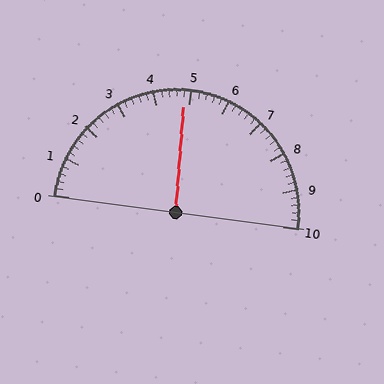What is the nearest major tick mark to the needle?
The nearest major tick mark is 5.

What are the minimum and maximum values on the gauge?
The gauge ranges from 0 to 10.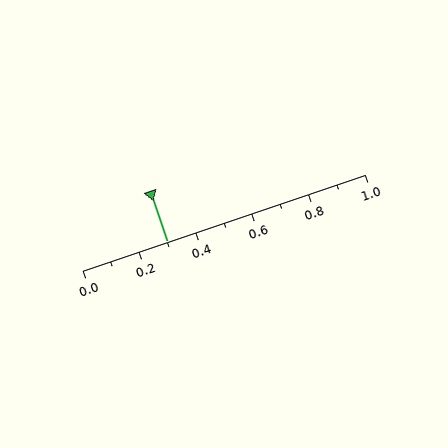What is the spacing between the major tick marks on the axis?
The major ticks are spaced 0.2 apart.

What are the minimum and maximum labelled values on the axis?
The axis runs from 0.0 to 1.0.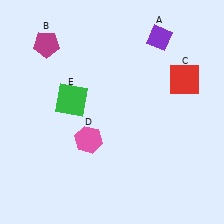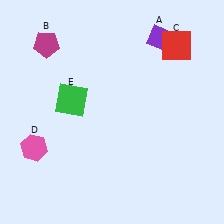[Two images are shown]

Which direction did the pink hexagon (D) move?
The pink hexagon (D) moved left.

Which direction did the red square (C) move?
The red square (C) moved up.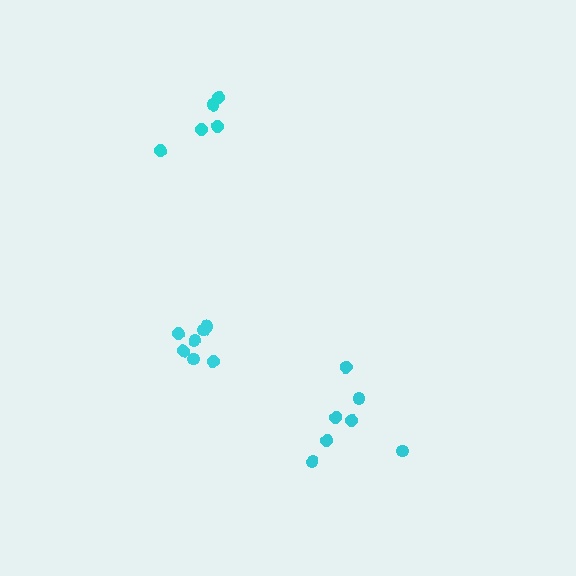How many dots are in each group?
Group 1: 5 dots, Group 2: 7 dots, Group 3: 7 dots (19 total).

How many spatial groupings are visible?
There are 3 spatial groupings.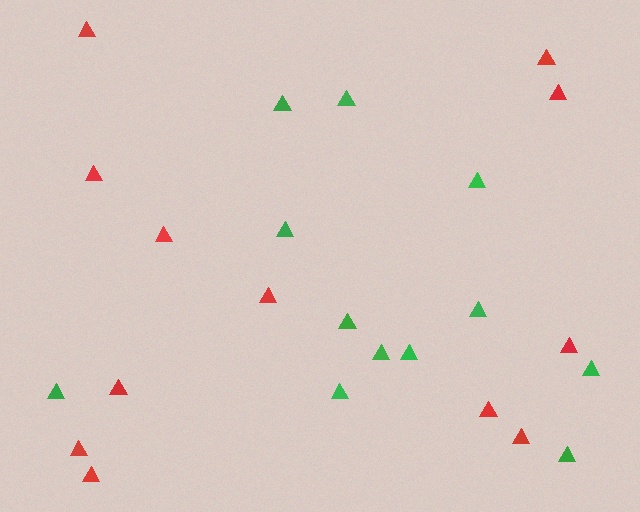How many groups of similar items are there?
There are 2 groups: one group of red triangles (12) and one group of green triangles (12).